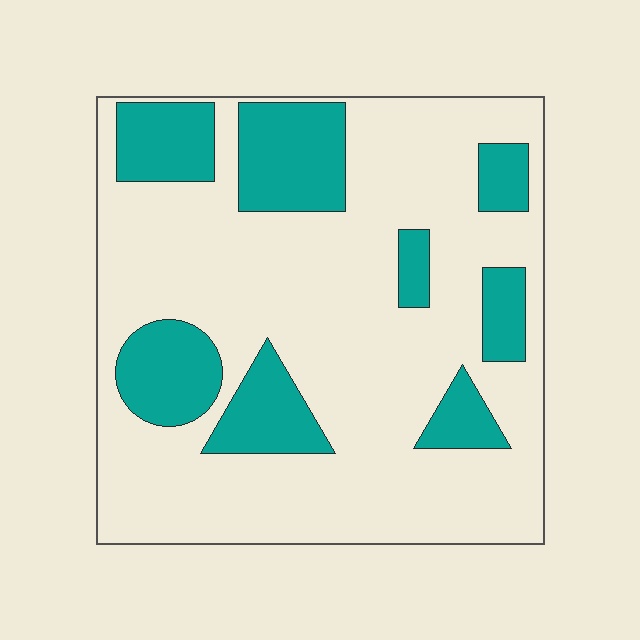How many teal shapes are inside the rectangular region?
8.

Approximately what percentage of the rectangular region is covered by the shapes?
Approximately 25%.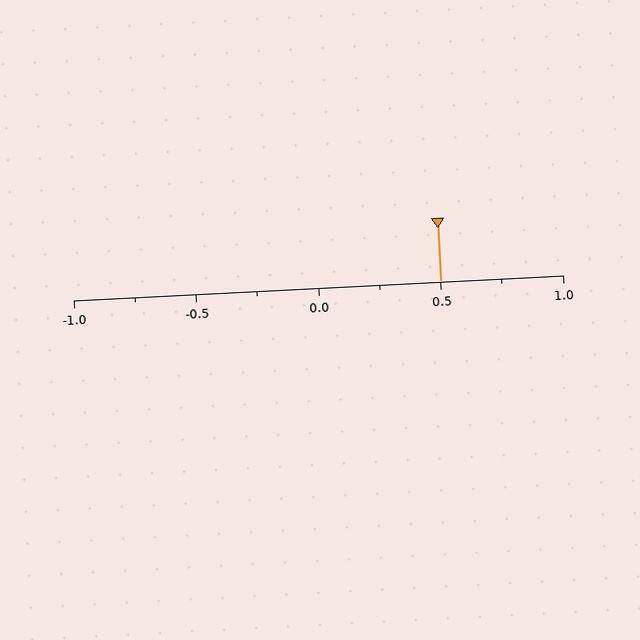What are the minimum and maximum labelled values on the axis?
The axis runs from -1.0 to 1.0.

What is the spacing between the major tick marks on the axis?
The major ticks are spaced 0.5 apart.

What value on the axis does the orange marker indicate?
The marker indicates approximately 0.5.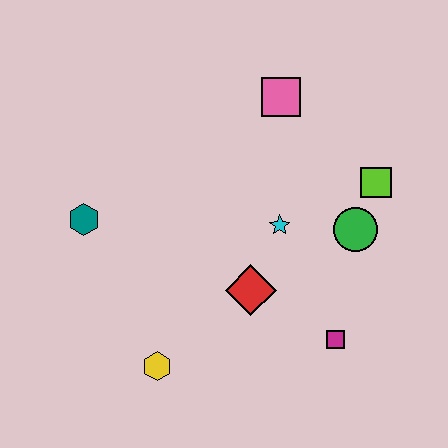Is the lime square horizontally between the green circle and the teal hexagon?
No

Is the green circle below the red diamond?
No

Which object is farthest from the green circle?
The teal hexagon is farthest from the green circle.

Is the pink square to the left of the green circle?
Yes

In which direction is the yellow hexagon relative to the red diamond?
The yellow hexagon is to the left of the red diamond.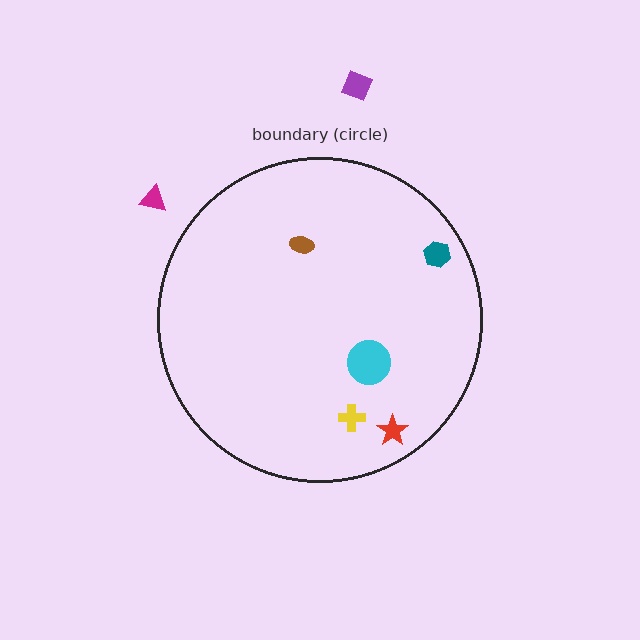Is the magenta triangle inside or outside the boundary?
Outside.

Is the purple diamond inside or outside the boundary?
Outside.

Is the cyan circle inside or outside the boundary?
Inside.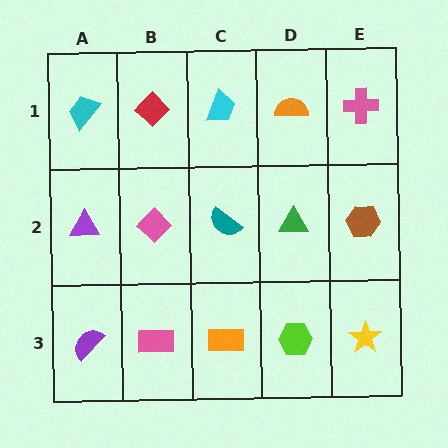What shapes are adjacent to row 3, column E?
A brown hexagon (row 2, column E), a lime hexagon (row 3, column D).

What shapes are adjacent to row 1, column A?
A purple triangle (row 2, column A), a red diamond (row 1, column B).